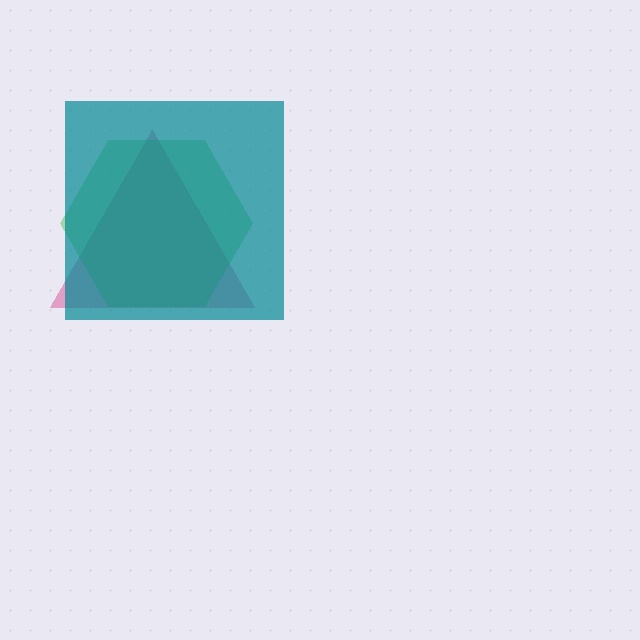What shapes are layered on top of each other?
The layered shapes are: a pink triangle, a green hexagon, a teal square.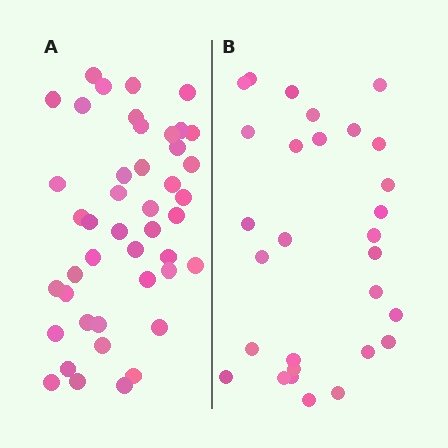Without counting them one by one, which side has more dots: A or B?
Region A (the left region) has more dots.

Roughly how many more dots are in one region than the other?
Region A has approximately 15 more dots than region B.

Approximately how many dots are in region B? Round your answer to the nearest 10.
About 30 dots. (The exact count is 29, which rounds to 30.)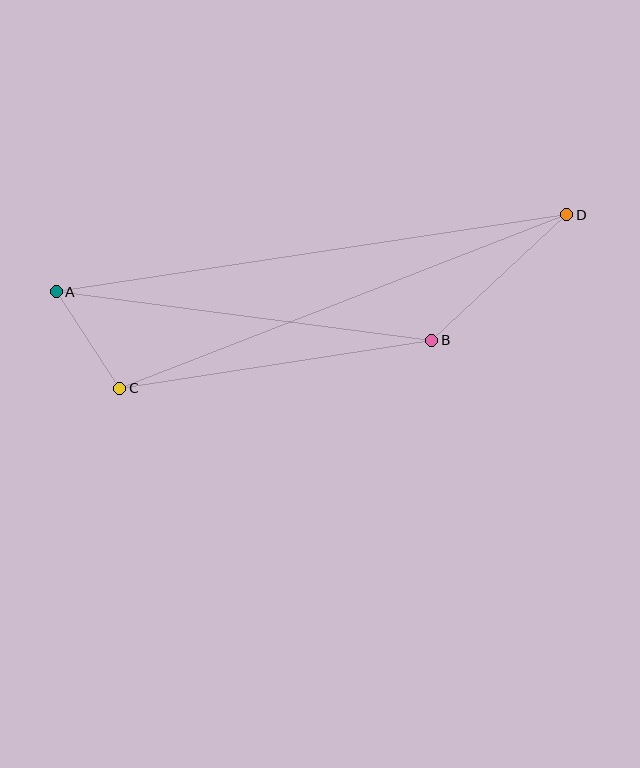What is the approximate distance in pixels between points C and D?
The distance between C and D is approximately 480 pixels.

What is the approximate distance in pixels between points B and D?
The distance between B and D is approximately 184 pixels.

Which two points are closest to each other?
Points A and C are closest to each other.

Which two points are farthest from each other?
Points A and D are farthest from each other.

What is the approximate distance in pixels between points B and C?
The distance between B and C is approximately 316 pixels.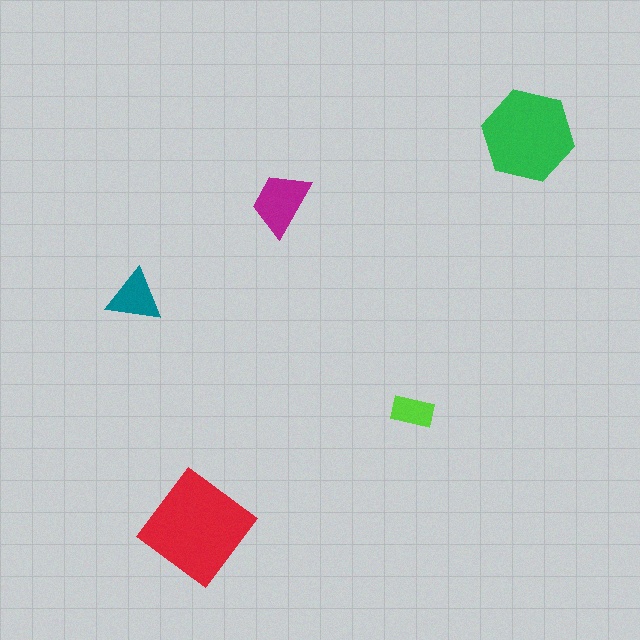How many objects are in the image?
There are 5 objects in the image.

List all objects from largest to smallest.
The red diamond, the green hexagon, the magenta trapezoid, the teal triangle, the lime rectangle.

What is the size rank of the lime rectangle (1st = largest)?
5th.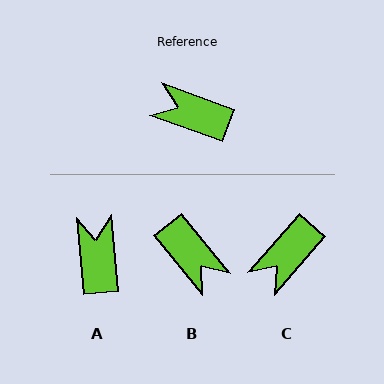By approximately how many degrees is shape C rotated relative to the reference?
Approximately 68 degrees counter-clockwise.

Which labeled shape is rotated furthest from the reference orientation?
B, about 149 degrees away.